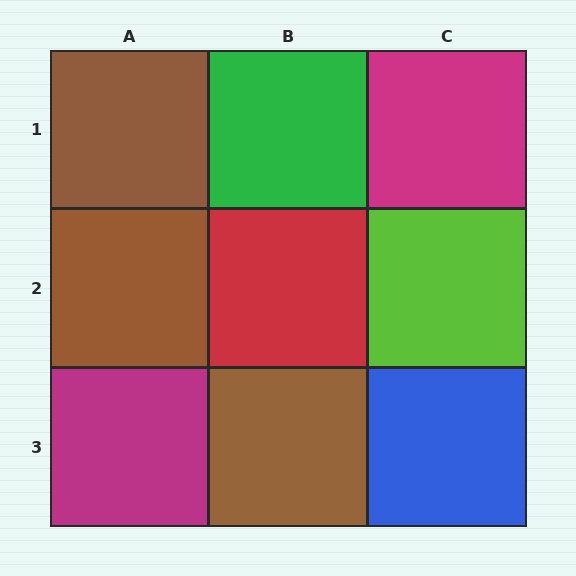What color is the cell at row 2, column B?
Red.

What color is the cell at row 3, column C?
Blue.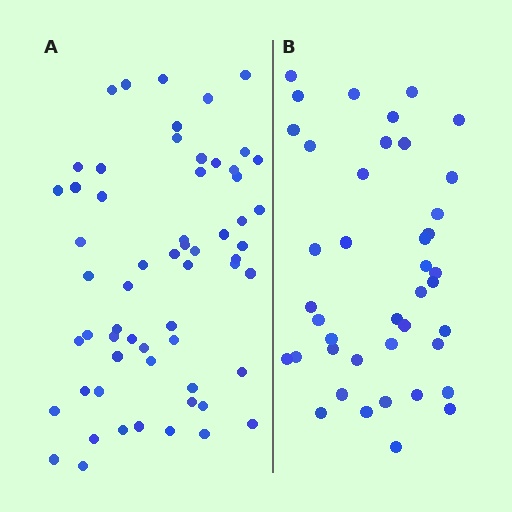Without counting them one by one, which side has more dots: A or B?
Region A (the left region) has more dots.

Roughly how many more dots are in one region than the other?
Region A has approximately 20 more dots than region B.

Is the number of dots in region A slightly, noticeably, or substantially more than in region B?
Region A has substantially more. The ratio is roughly 1.5 to 1.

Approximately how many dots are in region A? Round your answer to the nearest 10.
About 60 dots.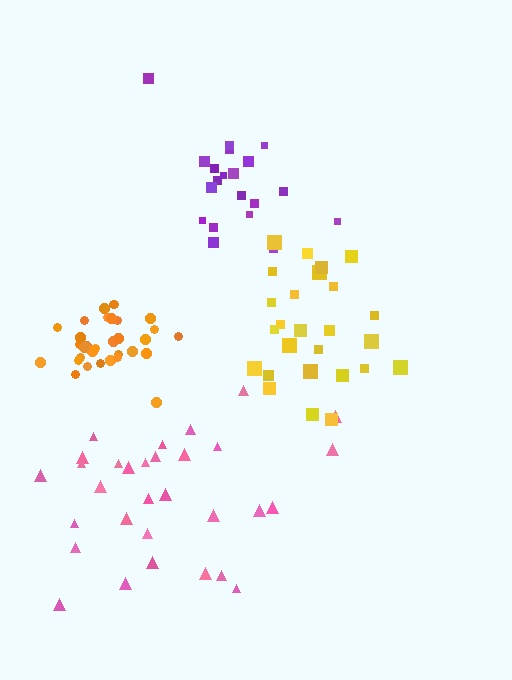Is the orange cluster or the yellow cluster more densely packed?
Orange.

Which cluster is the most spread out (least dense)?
Pink.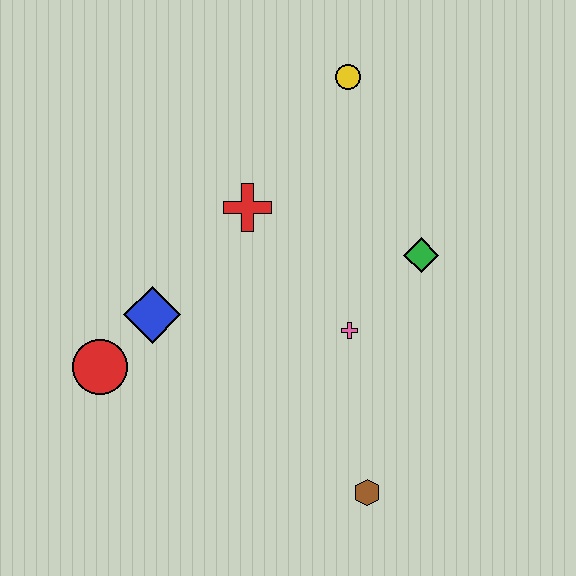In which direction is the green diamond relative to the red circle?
The green diamond is to the right of the red circle.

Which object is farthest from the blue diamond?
The yellow circle is farthest from the blue diamond.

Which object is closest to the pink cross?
The green diamond is closest to the pink cross.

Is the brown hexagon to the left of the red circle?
No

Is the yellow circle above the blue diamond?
Yes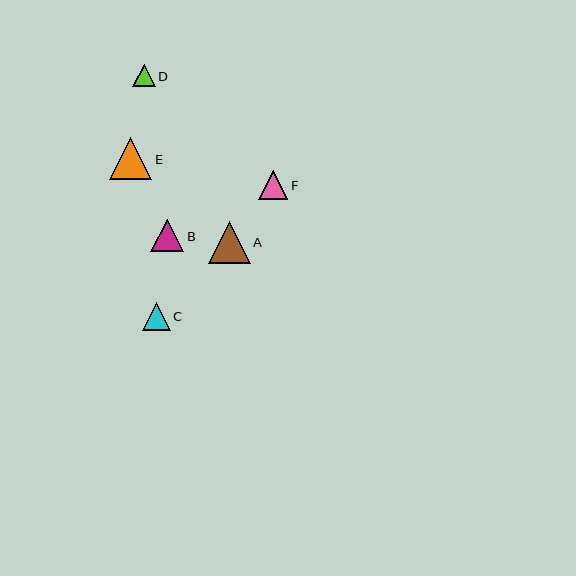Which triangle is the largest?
Triangle A is the largest with a size of approximately 42 pixels.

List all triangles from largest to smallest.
From largest to smallest: A, E, B, F, C, D.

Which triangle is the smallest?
Triangle D is the smallest with a size of approximately 22 pixels.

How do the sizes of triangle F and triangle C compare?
Triangle F and triangle C are approximately the same size.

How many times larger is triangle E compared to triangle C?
Triangle E is approximately 1.5 times the size of triangle C.